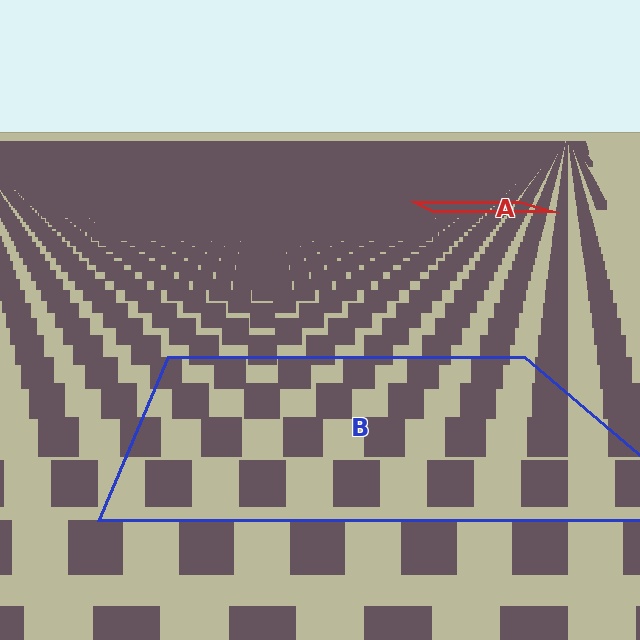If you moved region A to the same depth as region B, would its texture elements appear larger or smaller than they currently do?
They would appear larger. At a closer depth, the same texture elements are projected at a bigger on-screen size.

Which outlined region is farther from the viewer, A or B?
Region A is farther from the viewer — the texture elements inside it appear smaller and more densely packed.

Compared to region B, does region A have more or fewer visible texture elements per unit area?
Region A has more texture elements per unit area — they are packed more densely because it is farther away.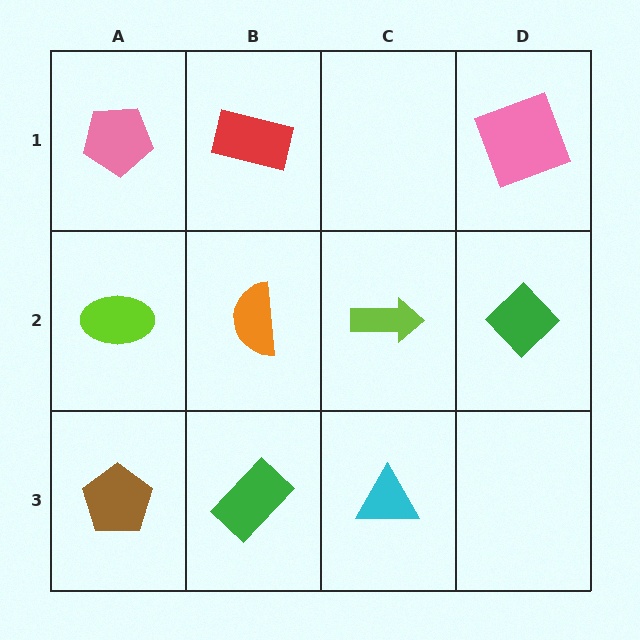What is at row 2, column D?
A green diamond.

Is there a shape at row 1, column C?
No, that cell is empty.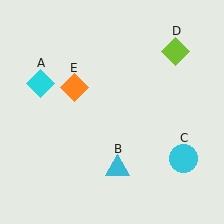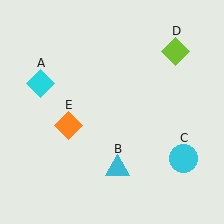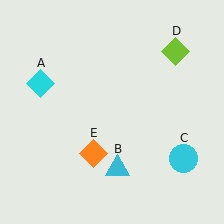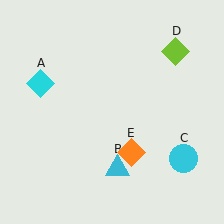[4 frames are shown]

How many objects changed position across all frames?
1 object changed position: orange diamond (object E).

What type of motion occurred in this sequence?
The orange diamond (object E) rotated counterclockwise around the center of the scene.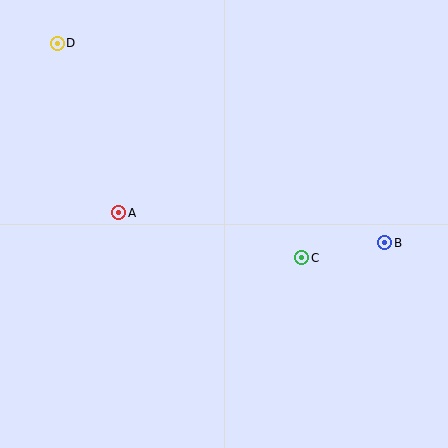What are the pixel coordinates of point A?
Point A is at (119, 213).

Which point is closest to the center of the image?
Point C at (302, 258) is closest to the center.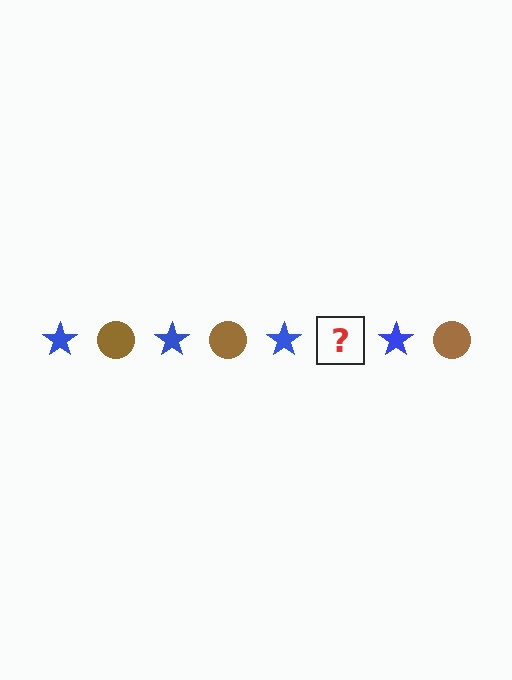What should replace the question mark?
The question mark should be replaced with a brown circle.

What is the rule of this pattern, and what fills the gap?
The rule is that the pattern alternates between blue star and brown circle. The gap should be filled with a brown circle.